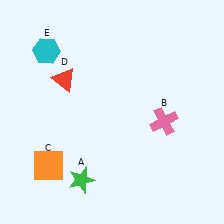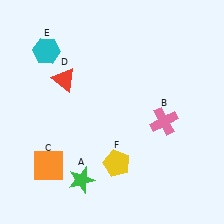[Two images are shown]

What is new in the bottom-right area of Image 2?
A yellow pentagon (F) was added in the bottom-right area of Image 2.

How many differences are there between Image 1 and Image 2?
There is 1 difference between the two images.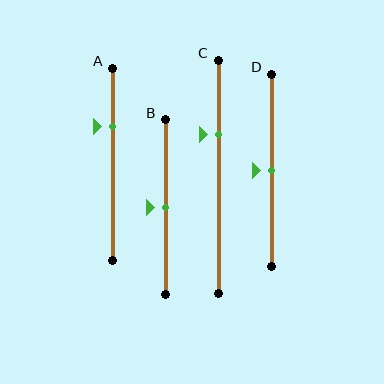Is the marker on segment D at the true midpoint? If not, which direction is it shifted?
Yes, the marker on segment D is at the true midpoint.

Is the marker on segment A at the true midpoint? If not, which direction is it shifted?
No, the marker on segment A is shifted upward by about 20% of the segment length.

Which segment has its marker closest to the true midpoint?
Segment B has its marker closest to the true midpoint.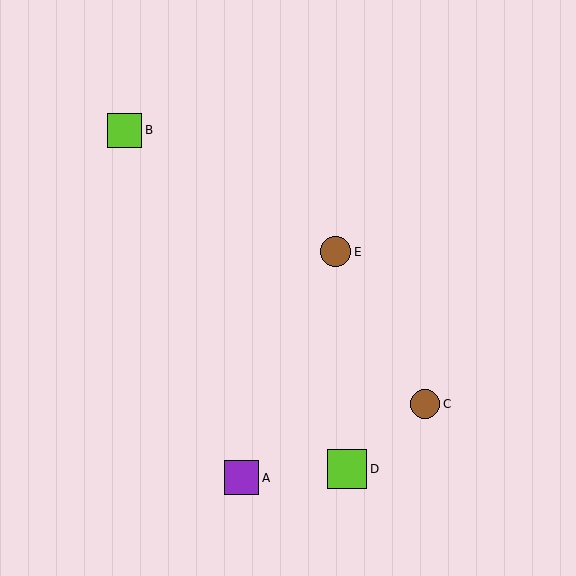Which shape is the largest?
The lime square (labeled D) is the largest.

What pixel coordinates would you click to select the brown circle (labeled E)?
Click at (336, 252) to select the brown circle E.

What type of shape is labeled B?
Shape B is a lime square.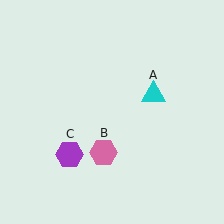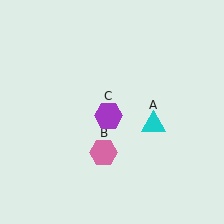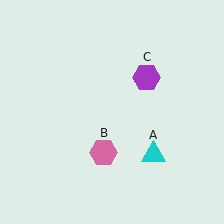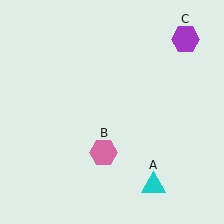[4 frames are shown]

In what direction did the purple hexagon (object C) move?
The purple hexagon (object C) moved up and to the right.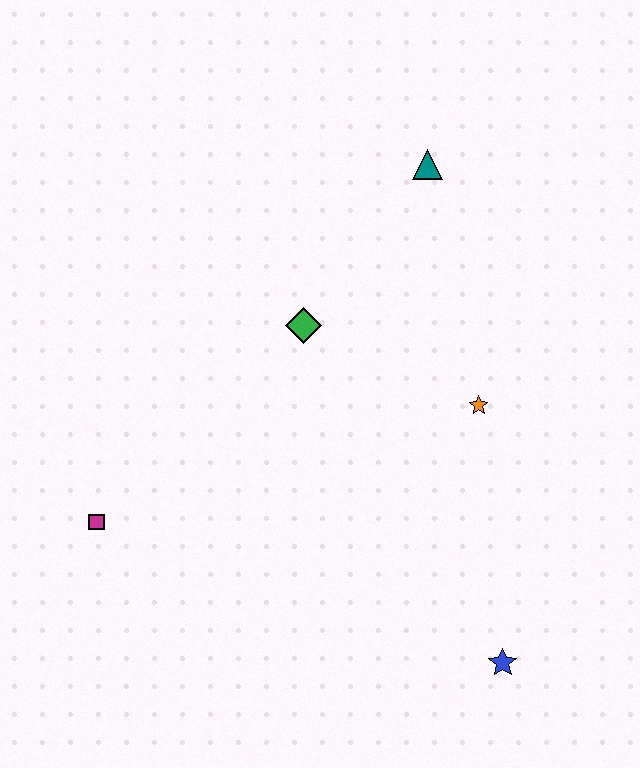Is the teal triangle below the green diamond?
No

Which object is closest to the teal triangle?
The green diamond is closest to the teal triangle.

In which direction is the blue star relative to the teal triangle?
The blue star is below the teal triangle.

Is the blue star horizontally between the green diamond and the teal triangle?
No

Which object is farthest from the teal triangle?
The blue star is farthest from the teal triangle.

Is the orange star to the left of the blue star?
Yes